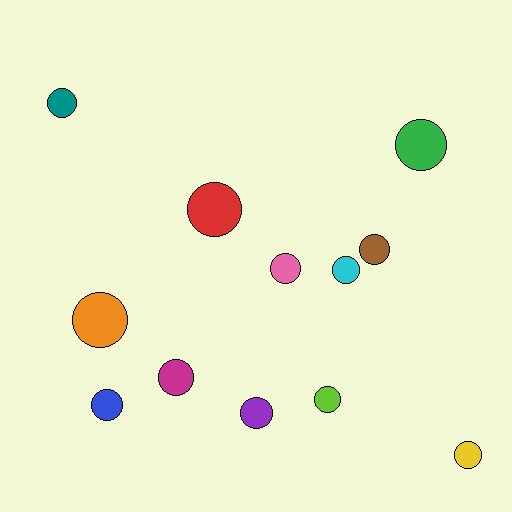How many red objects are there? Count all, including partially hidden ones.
There is 1 red object.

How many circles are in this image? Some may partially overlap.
There are 12 circles.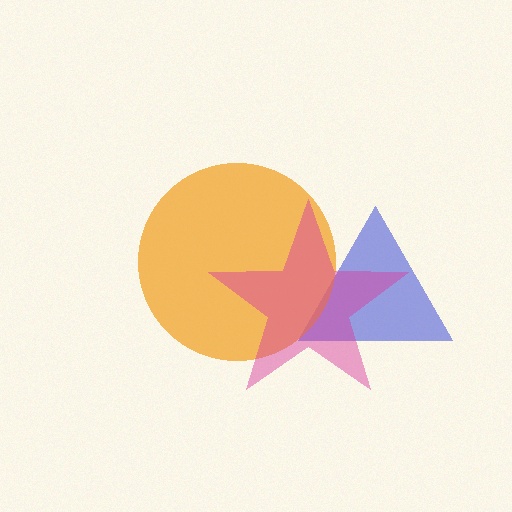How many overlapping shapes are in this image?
There are 3 overlapping shapes in the image.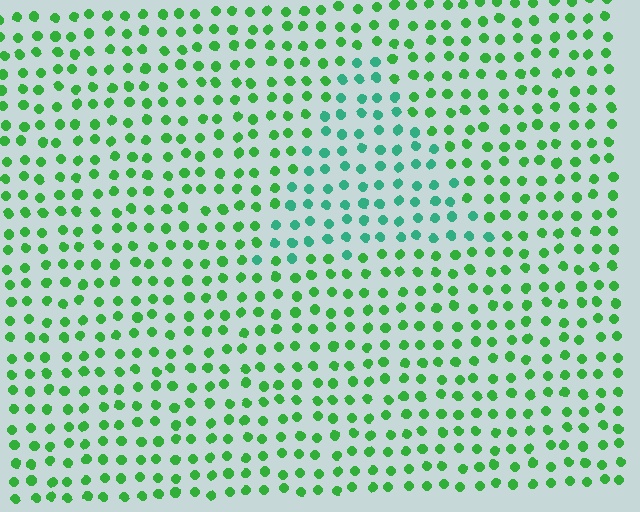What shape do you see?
I see a triangle.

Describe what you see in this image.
The image is filled with small green elements in a uniform arrangement. A triangle-shaped region is visible where the elements are tinted to a slightly different hue, forming a subtle color boundary.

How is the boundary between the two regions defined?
The boundary is defined purely by a slight shift in hue (about 35 degrees). Spacing, size, and orientation are identical on both sides.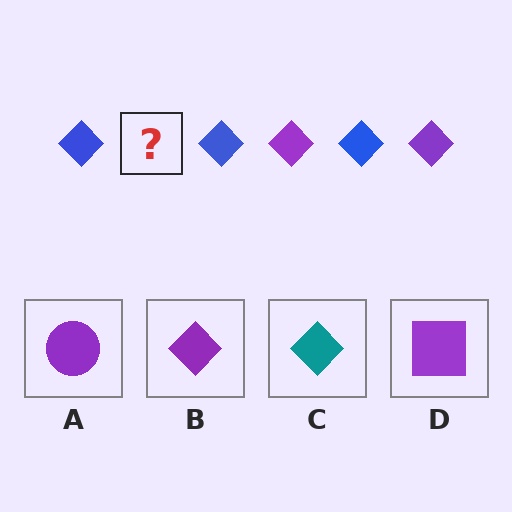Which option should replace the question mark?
Option B.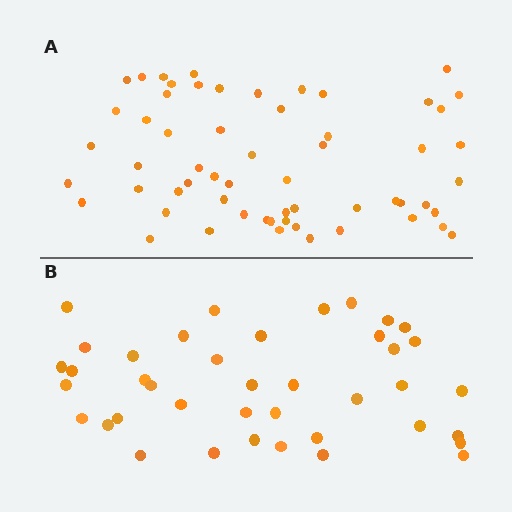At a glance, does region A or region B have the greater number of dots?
Region A (the top region) has more dots.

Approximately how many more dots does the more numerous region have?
Region A has approximately 20 more dots than region B.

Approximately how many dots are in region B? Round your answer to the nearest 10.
About 40 dots.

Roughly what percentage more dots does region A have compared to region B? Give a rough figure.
About 50% more.